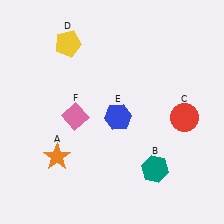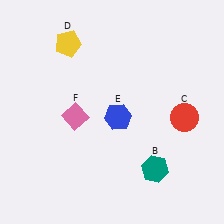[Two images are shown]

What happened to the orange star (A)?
The orange star (A) was removed in Image 2. It was in the bottom-left area of Image 1.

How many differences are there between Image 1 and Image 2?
There is 1 difference between the two images.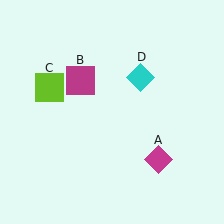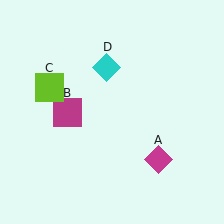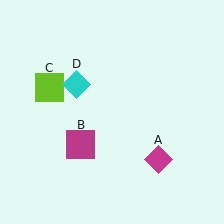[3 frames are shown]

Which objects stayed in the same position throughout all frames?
Magenta diamond (object A) and lime square (object C) remained stationary.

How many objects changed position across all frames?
2 objects changed position: magenta square (object B), cyan diamond (object D).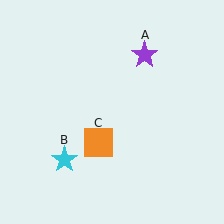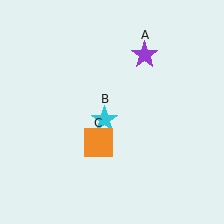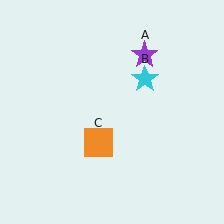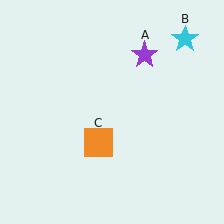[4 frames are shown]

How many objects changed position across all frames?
1 object changed position: cyan star (object B).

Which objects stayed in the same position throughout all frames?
Purple star (object A) and orange square (object C) remained stationary.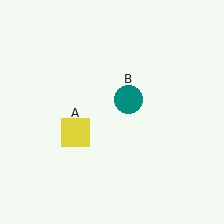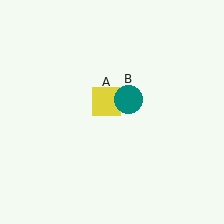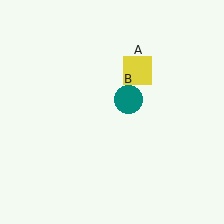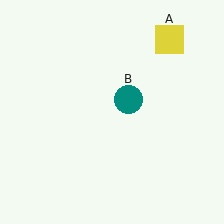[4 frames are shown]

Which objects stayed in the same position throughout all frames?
Teal circle (object B) remained stationary.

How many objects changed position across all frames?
1 object changed position: yellow square (object A).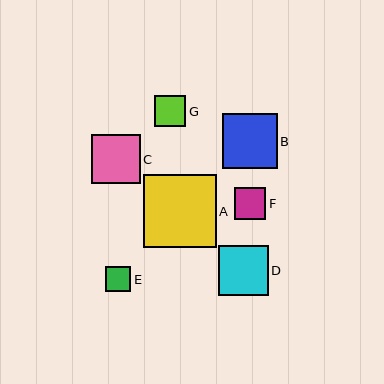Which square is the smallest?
Square E is the smallest with a size of approximately 25 pixels.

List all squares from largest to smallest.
From largest to smallest: A, B, D, C, F, G, E.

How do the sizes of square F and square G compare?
Square F and square G are approximately the same size.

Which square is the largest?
Square A is the largest with a size of approximately 73 pixels.